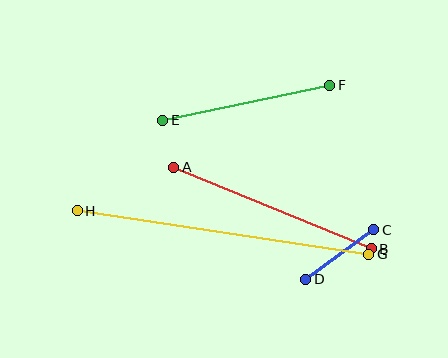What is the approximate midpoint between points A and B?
The midpoint is at approximately (272, 208) pixels.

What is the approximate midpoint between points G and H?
The midpoint is at approximately (223, 232) pixels.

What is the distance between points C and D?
The distance is approximately 84 pixels.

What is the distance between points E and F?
The distance is approximately 171 pixels.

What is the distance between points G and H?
The distance is approximately 295 pixels.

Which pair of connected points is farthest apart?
Points G and H are farthest apart.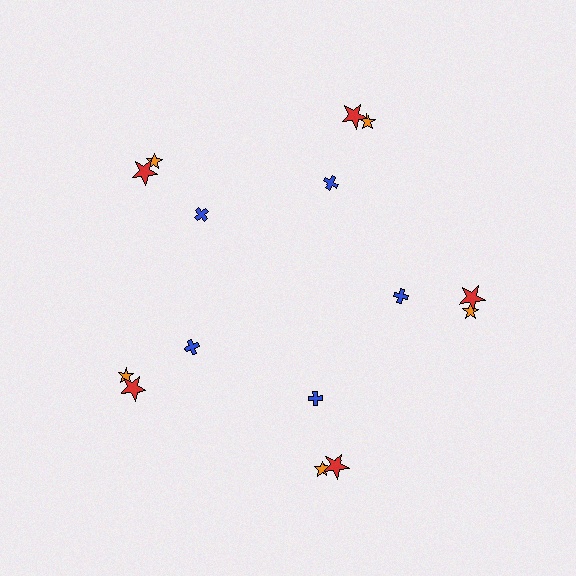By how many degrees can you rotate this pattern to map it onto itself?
The pattern maps onto itself every 72 degrees of rotation.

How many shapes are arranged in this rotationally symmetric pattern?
There are 15 shapes, arranged in 5 groups of 3.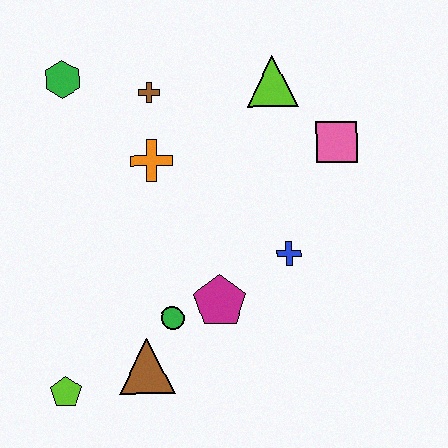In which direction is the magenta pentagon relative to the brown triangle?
The magenta pentagon is to the right of the brown triangle.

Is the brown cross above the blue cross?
Yes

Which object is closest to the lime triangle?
The pink square is closest to the lime triangle.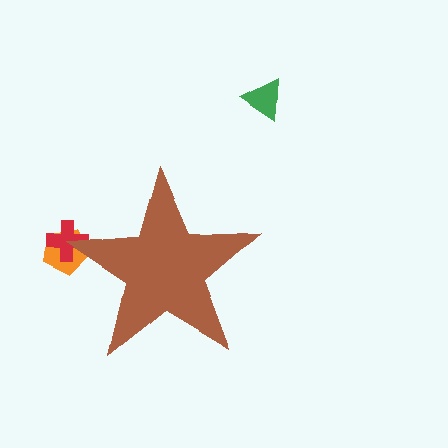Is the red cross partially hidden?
Yes, the red cross is partially hidden behind the brown star.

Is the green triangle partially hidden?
No, the green triangle is fully visible.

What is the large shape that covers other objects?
A brown star.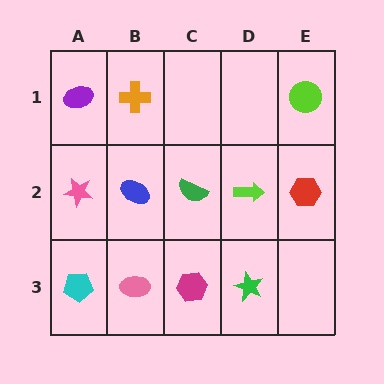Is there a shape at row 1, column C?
No, that cell is empty.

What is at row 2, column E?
A red hexagon.